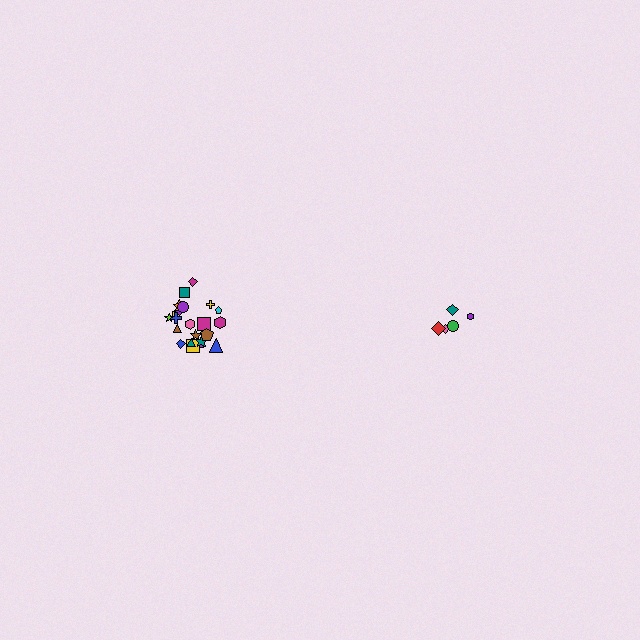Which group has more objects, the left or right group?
The left group.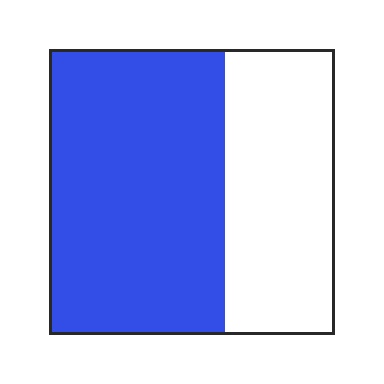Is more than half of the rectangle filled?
Yes.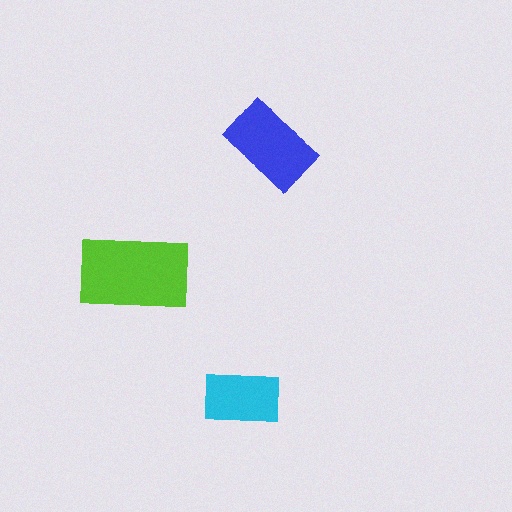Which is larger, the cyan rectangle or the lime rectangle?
The lime one.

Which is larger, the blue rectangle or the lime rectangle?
The lime one.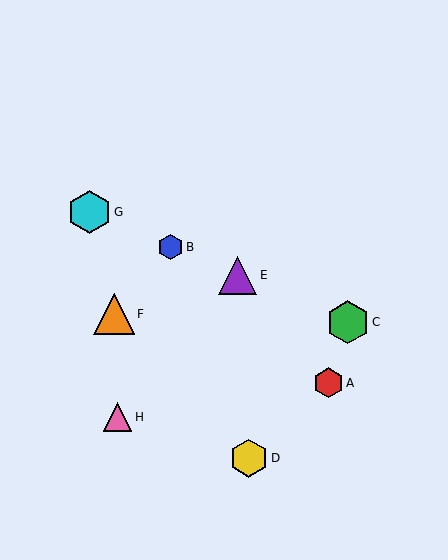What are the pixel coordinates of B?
Object B is at (171, 247).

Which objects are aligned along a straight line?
Objects B, C, E, G are aligned along a straight line.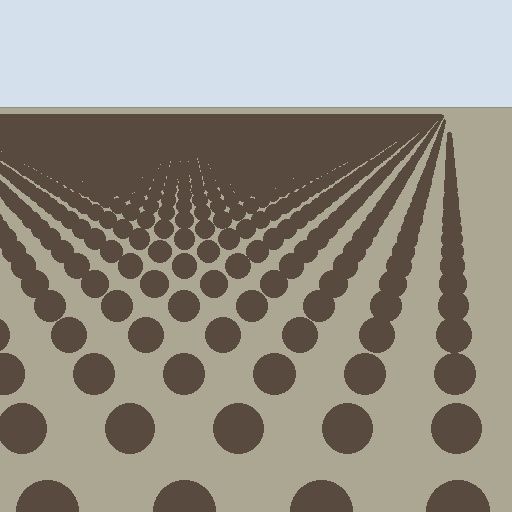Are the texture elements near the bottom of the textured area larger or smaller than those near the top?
Larger. Near the bottom, elements are closer to the viewer and appear at a bigger on-screen size.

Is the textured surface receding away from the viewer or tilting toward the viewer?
The surface is receding away from the viewer. Texture elements get smaller and denser toward the top.